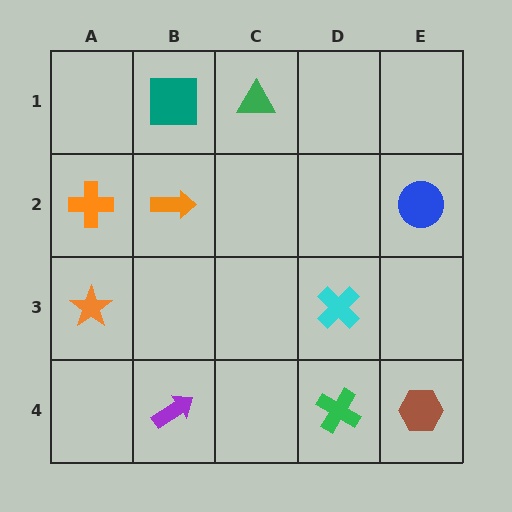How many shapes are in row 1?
2 shapes.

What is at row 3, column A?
An orange star.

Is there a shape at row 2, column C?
No, that cell is empty.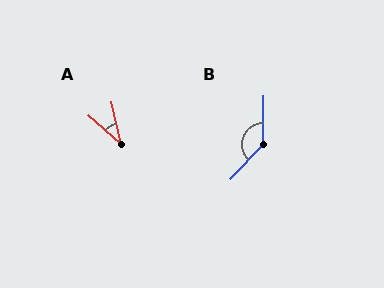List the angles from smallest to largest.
A (35°), B (137°).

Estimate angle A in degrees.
Approximately 35 degrees.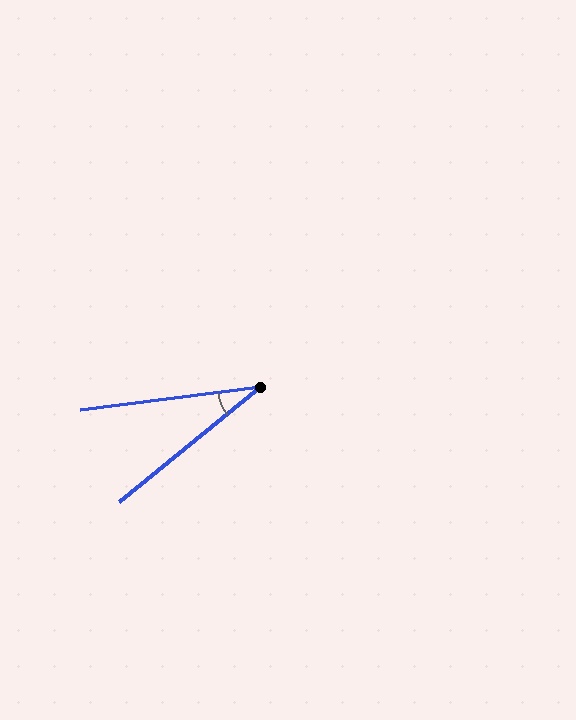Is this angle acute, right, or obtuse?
It is acute.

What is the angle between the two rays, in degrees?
Approximately 32 degrees.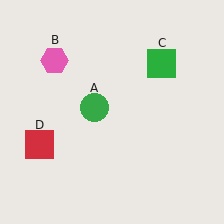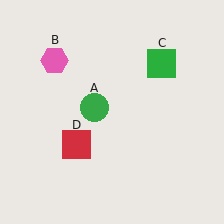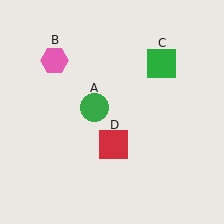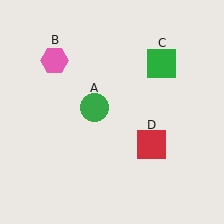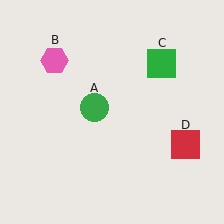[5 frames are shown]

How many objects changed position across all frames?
1 object changed position: red square (object D).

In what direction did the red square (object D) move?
The red square (object D) moved right.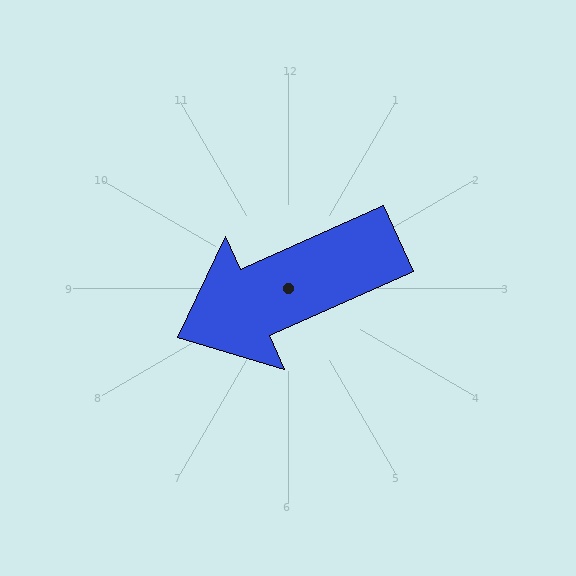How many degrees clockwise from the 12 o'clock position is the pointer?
Approximately 246 degrees.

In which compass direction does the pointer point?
Southwest.